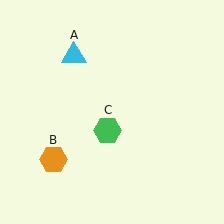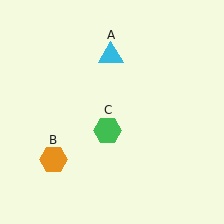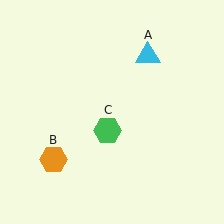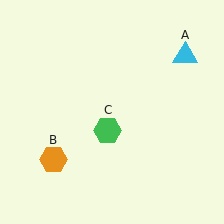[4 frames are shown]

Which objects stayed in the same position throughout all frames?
Orange hexagon (object B) and green hexagon (object C) remained stationary.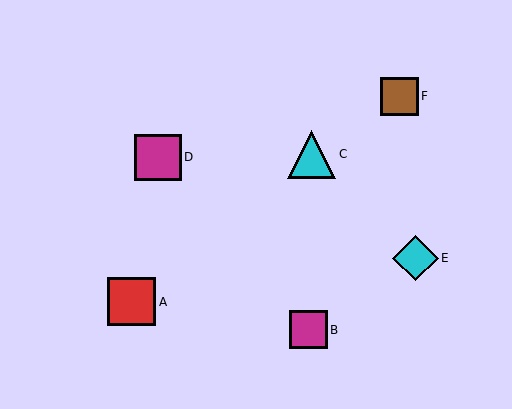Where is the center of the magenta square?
The center of the magenta square is at (309, 330).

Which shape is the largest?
The cyan triangle (labeled C) is the largest.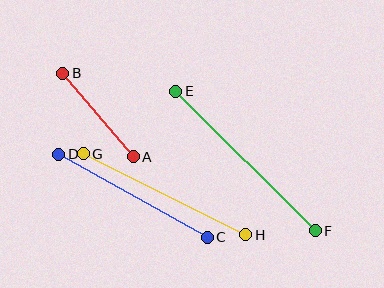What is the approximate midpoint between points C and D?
The midpoint is at approximately (133, 196) pixels.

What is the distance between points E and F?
The distance is approximately 197 pixels.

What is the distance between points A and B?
The distance is approximately 110 pixels.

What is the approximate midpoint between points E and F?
The midpoint is at approximately (245, 161) pixels.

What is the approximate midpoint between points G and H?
The midpoint is at approximately (165, 194) pixels.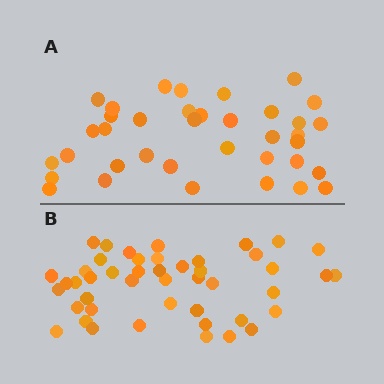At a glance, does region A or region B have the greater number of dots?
Region B (the bottom region) has more dots.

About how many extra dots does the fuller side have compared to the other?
Region B has roughly 8 or so more dots than region A.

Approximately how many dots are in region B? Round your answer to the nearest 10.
About 50 dots. (The exact count is 46, which rounds to 50.)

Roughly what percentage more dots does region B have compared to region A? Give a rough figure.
About 25% more.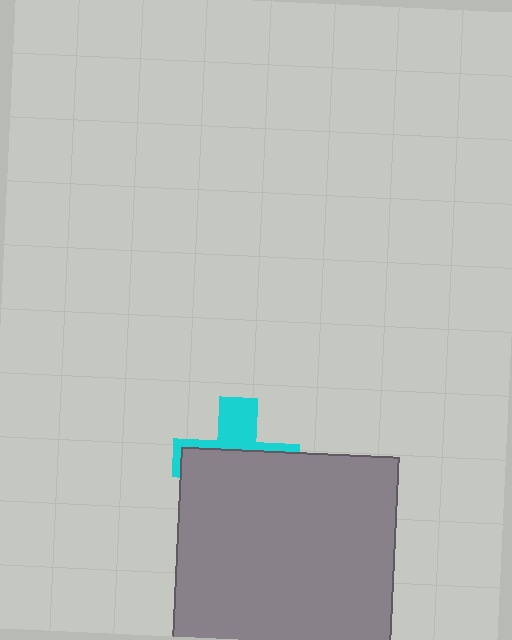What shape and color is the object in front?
The object in front is a gray rectangle.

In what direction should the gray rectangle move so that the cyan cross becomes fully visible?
The gray rectangle should move down. That is the shortest direction to clear the overlap and leave the cyan cross fully visible.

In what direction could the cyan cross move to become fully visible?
The cyan cross could move up. That would shift it out from behind the gray rectangle entirely.